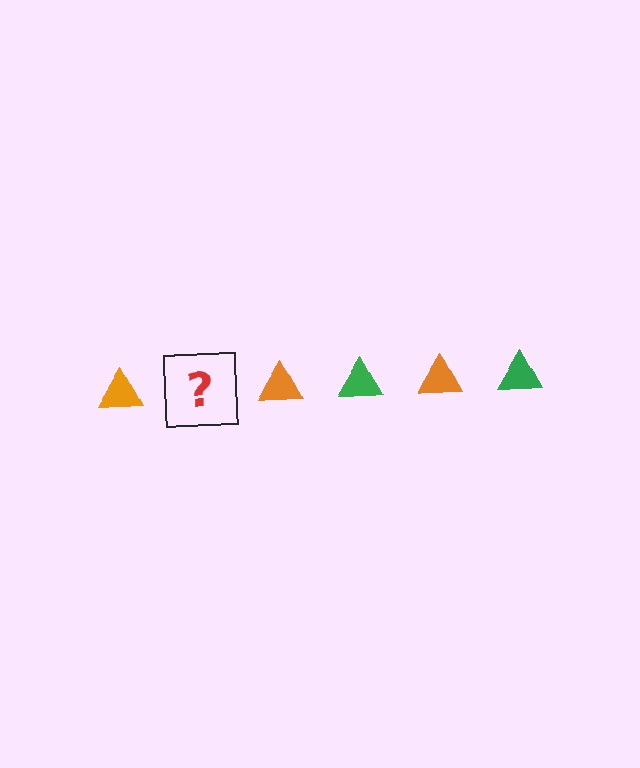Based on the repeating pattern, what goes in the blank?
The blank should be a green triangle.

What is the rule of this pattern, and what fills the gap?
The rule is that the pattern cycles through orange, green triangles. The gap should be filled with a green triangle.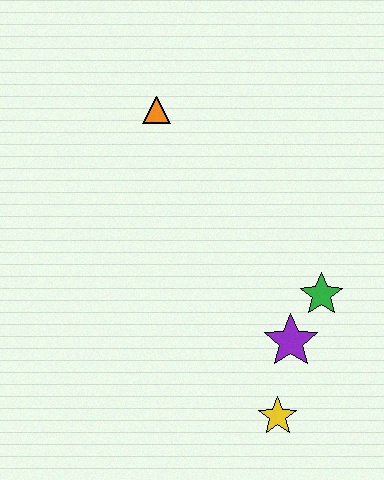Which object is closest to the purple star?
The green star is closest to the purple star.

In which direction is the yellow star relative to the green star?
The yellow star is below the green star.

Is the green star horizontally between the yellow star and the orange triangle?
No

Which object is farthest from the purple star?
The orange triangle is farthest from the purple star.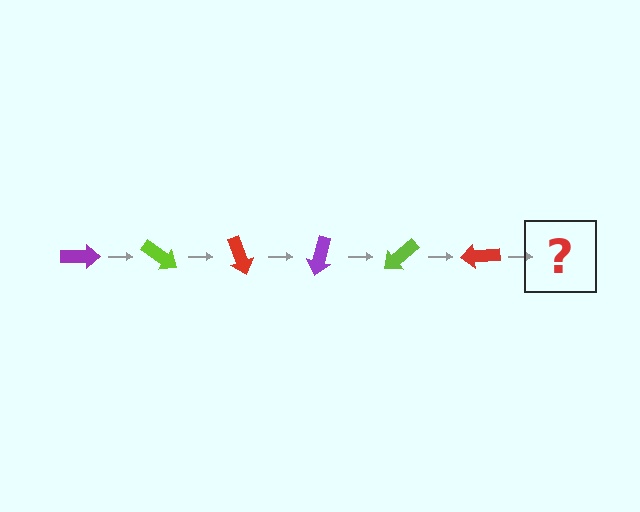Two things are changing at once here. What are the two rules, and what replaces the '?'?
The two rules are that it rotates 35 degrees each step and the color cycles through purple, lime, and red. The '?' should be a purple arrow, rotated 210 degrees from the start.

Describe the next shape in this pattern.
It should be a purple arrow, rotated 210 degrees from the start.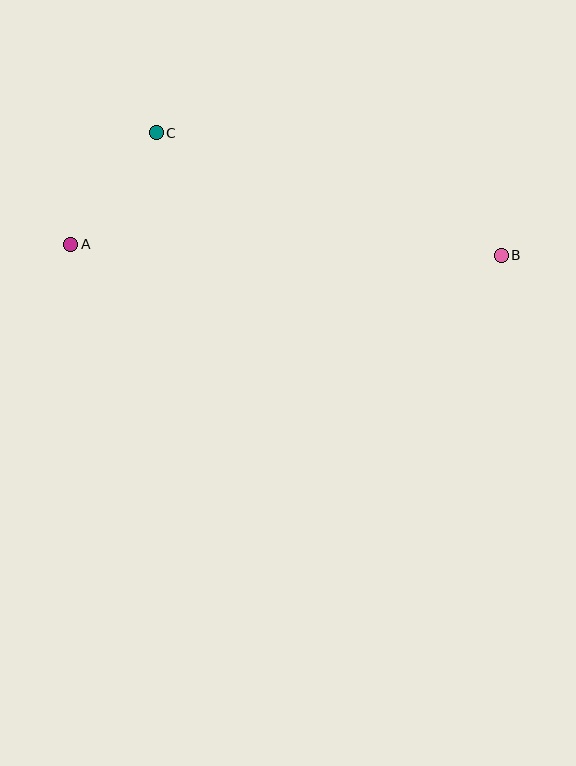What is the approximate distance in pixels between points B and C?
The distance between B and C is approximately 366 pixels.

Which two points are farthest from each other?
Points A and B are farthest from each other.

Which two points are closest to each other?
Points A and C are closest to each other.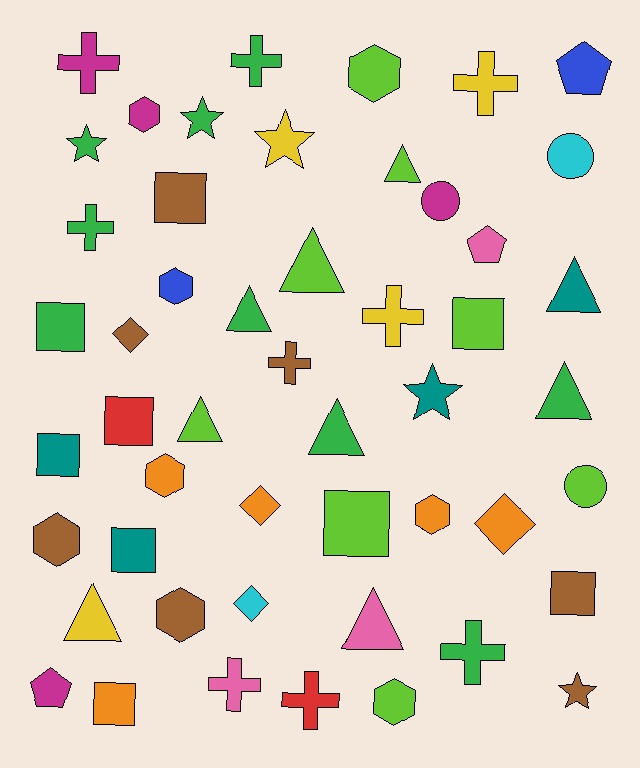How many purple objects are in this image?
There are no purple objects.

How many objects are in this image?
There are 50 objects.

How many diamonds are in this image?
There are 4 diamonds.